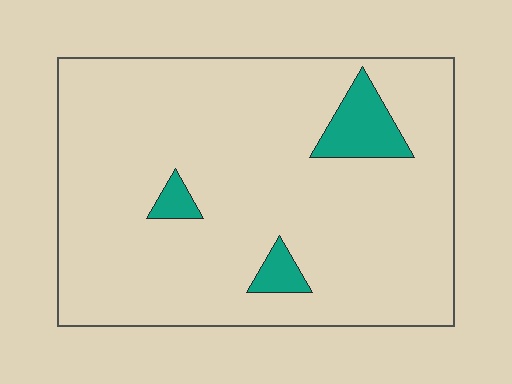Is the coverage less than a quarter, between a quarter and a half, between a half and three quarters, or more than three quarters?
Less than a quarter.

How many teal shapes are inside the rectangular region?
3.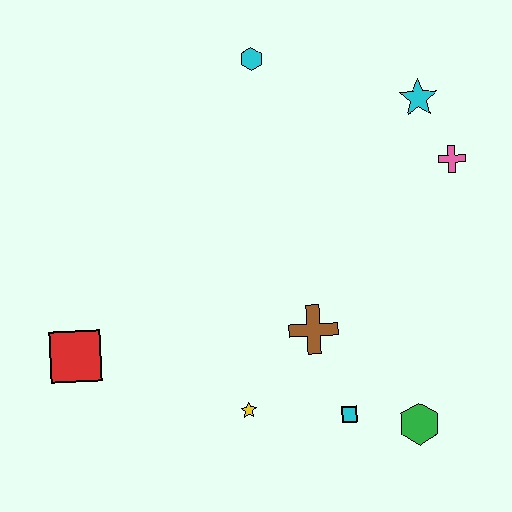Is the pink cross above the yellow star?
Yes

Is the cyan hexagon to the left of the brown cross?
Yes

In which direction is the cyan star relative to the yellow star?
The cyan star is above the yellow star.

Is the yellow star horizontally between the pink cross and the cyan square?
No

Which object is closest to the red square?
The yellow star is closest to the red square.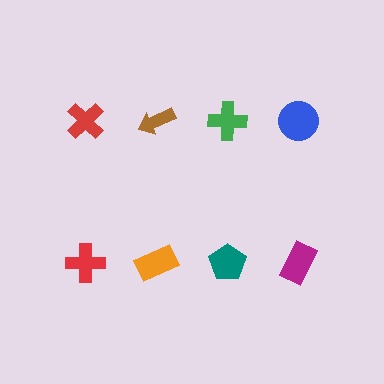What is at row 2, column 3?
A teal pentagon.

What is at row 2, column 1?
A red cross.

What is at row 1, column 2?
A brown arrow.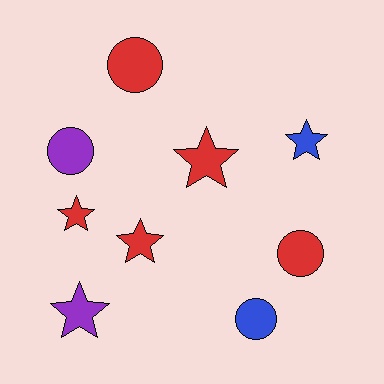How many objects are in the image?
There are 9 objects.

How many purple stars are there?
There is 1 purple star.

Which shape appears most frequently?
Star, with 5 objects.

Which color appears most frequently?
Red, with 5 objects.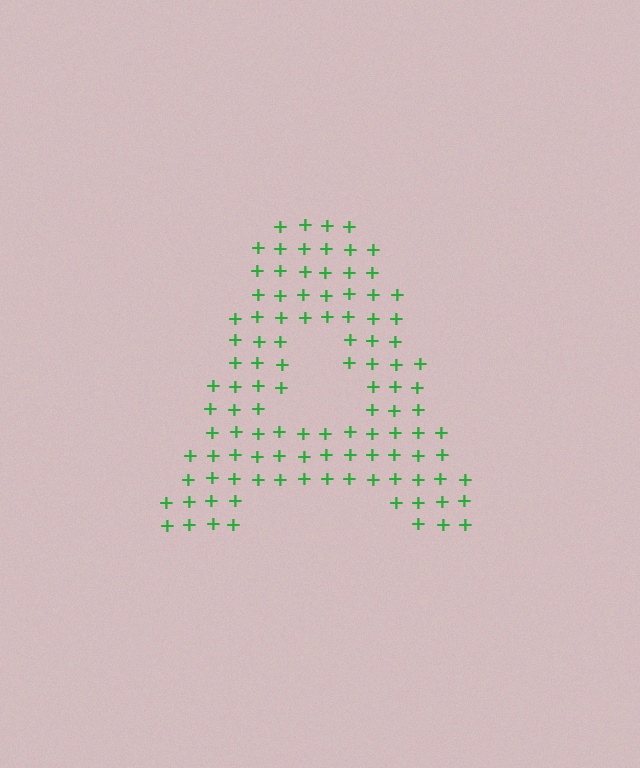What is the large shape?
The large shape is the letter A.